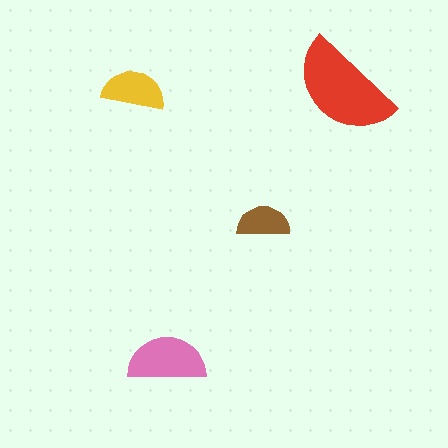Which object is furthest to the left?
The yellow semicircle is leftmost.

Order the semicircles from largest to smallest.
the red one, the pink one, the yellow one, the brown one.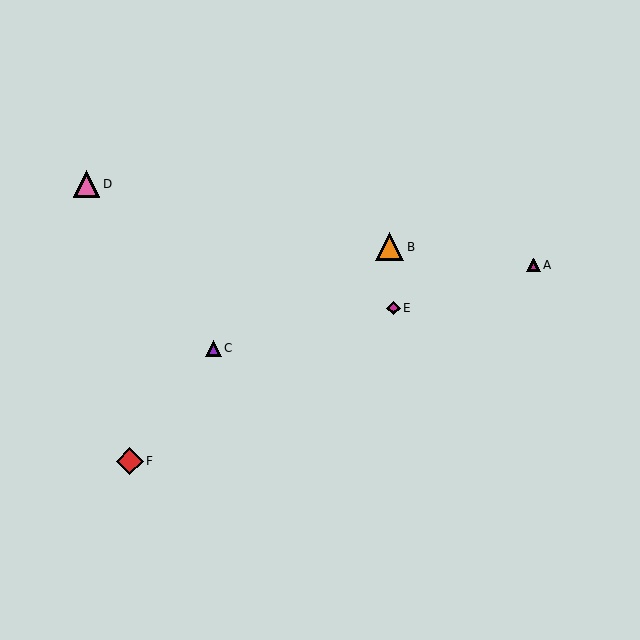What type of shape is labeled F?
Shape F is a red diamond.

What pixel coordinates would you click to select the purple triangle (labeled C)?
Click at (213, 348) to select the purple triangle C.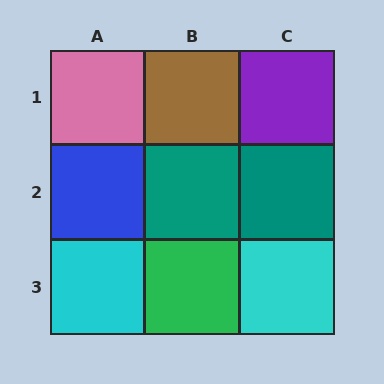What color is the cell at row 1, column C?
Purple.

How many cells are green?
1 cell is green.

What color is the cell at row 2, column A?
Blue.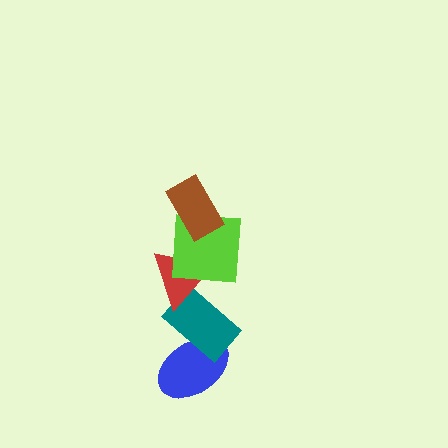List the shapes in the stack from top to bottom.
From top to bottom: the brown rectangle, the lime square, the red triangle, the teal rectangle, the blue ellipse.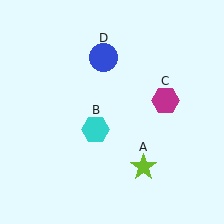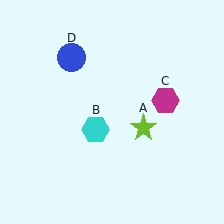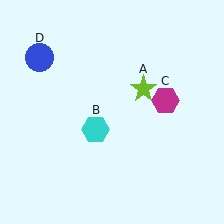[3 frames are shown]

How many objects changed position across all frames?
2 objects changed position: lime star (object A), blue circle (object D).